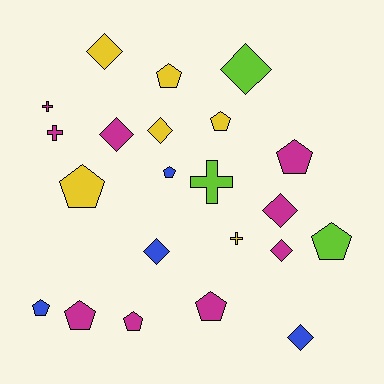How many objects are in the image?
There are 22 objects.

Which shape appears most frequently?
Pentagon, with 10 objects.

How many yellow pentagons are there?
There are 3 yellow pentagons.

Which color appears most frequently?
Magenta, with 9 objects.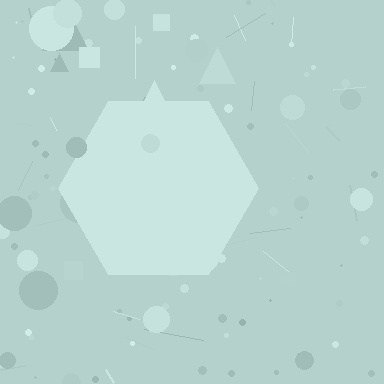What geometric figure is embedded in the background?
A hexagon is embedded in the background.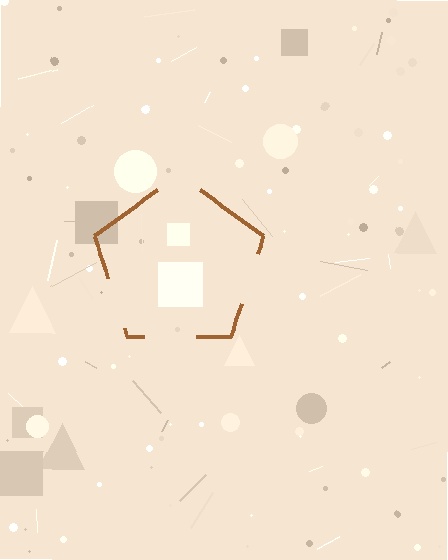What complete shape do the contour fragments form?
The contour fragments form a pentagon.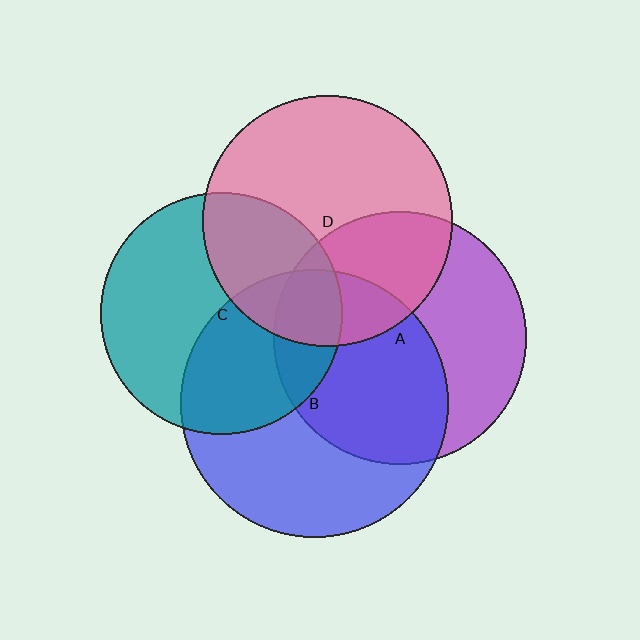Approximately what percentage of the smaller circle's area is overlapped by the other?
Approximately 50%.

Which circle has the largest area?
Circle B (blue).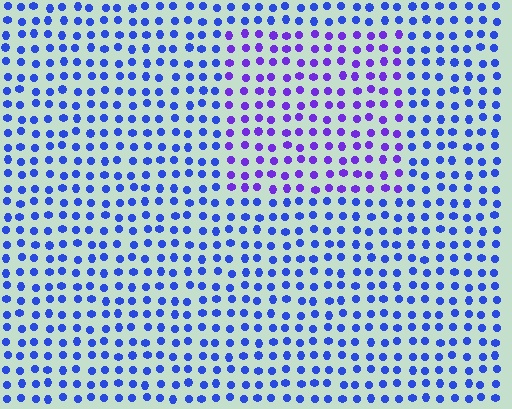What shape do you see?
I see a rectangle.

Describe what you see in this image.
The image is filled with small blue elements in a uniform arrangement. A rectangle-shaped region is visible where the elements are tinted to a slightly different hue, forming a subtle color boundary.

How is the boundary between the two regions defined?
The boundary is defined purely by a slight shift in hue (about 35 degrees). Spacing, size, and orientation are identical on both sides.